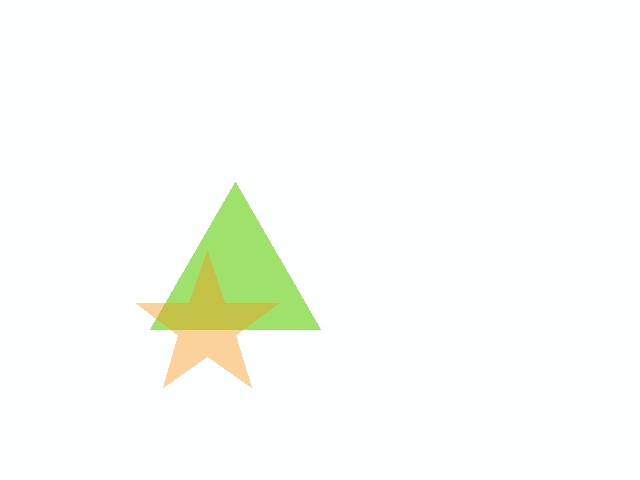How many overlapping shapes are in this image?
There are 2 overlapping shapes in the image.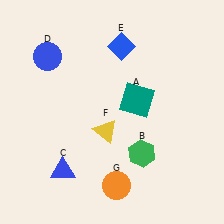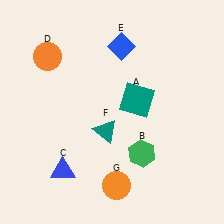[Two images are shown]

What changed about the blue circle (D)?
In Image 1, D is blue. In Image 2, it changed to orange.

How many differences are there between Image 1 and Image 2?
There are 2 differences between the two images.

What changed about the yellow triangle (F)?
In Image 1, F is yellow. In Image 2, it changed to teal.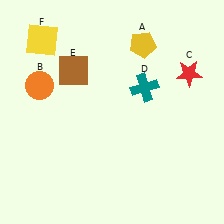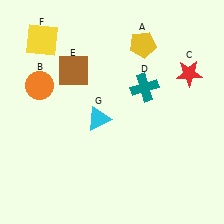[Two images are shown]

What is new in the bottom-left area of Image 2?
A cyan triangle (G) was added in the bottom-left area of Image 2.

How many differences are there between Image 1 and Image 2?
There is 1 difference between the two images.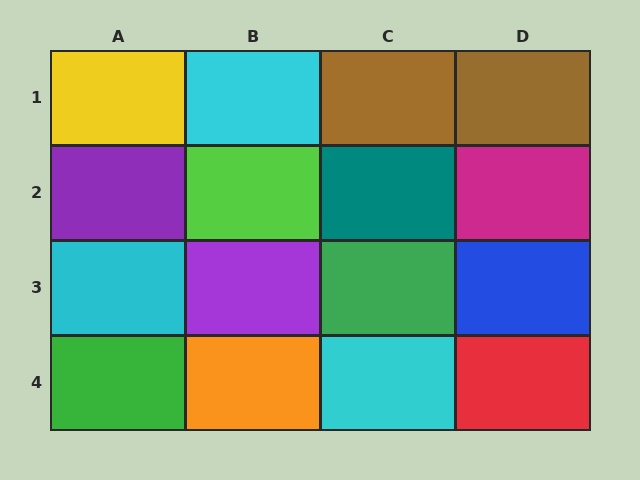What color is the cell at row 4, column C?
Cyan.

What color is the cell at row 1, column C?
Brown.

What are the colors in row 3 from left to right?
Cyan, purple, green, blue.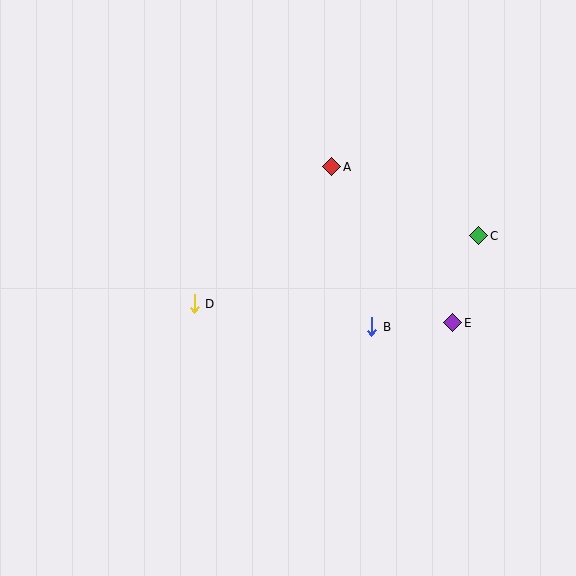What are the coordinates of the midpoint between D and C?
The midpoint between D and C is at (337, 270).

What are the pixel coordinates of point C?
Point C is at (479, 236).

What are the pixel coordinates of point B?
Point B is at (372, 327).